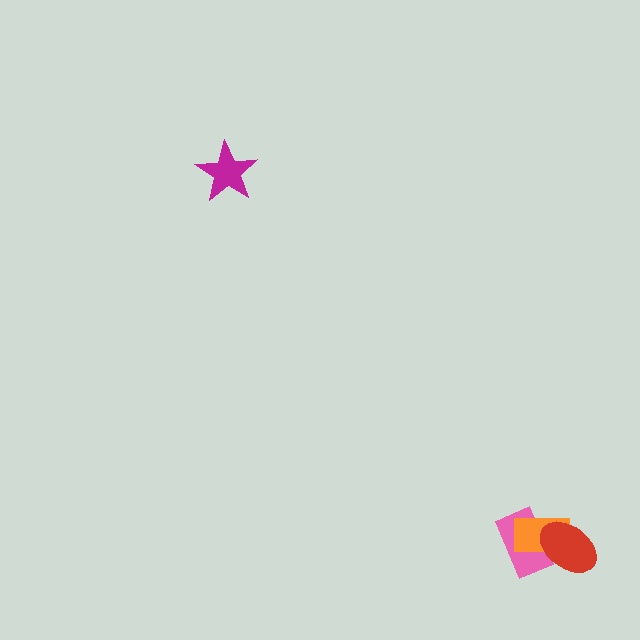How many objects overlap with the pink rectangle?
2 objects overlap with the pink rectangle.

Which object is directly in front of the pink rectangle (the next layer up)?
The orange rectangle is directly in front of the pink rectangle.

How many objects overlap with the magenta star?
0 objects overlap with the magenta star.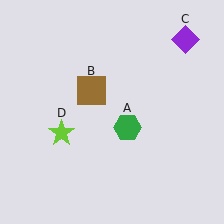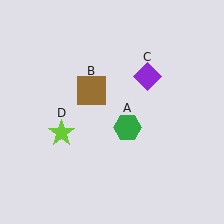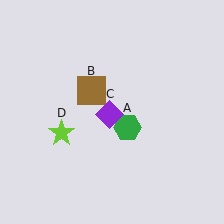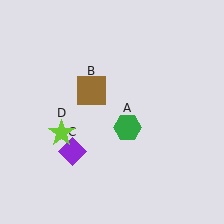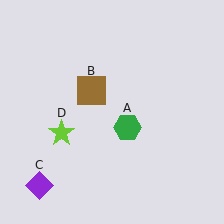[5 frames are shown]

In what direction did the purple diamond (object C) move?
The purple diamond (object C) moved down and to the left.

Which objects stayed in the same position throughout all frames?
Green hexagon (object A) and brown square (object B) and lime star (object D) remained stationary.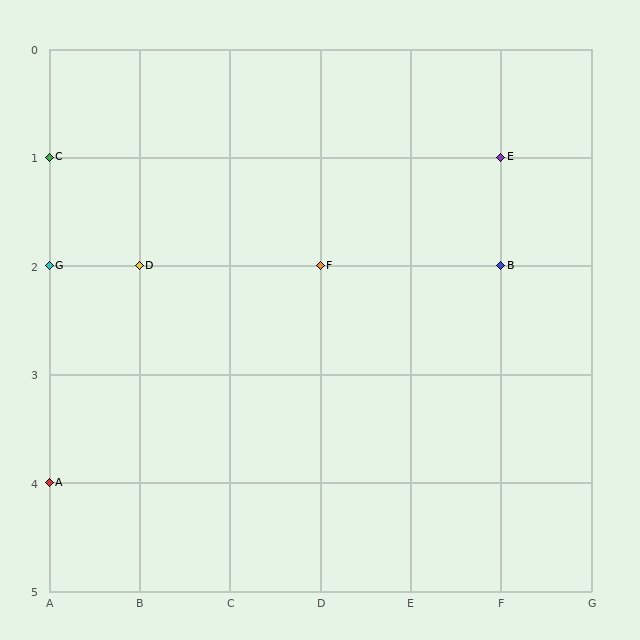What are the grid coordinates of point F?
Point F is at grid coordinates (D, 2).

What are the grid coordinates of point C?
Point C is at grid coordinates (A, 1).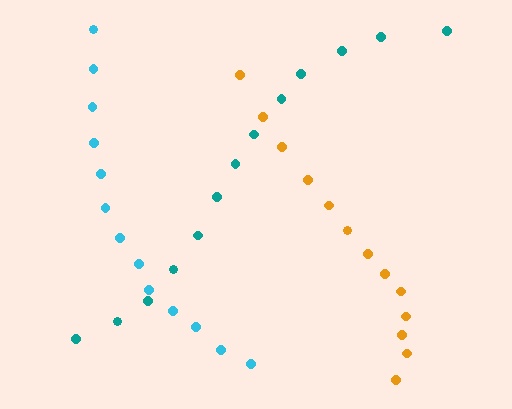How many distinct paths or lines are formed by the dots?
There are 3 distinct paths.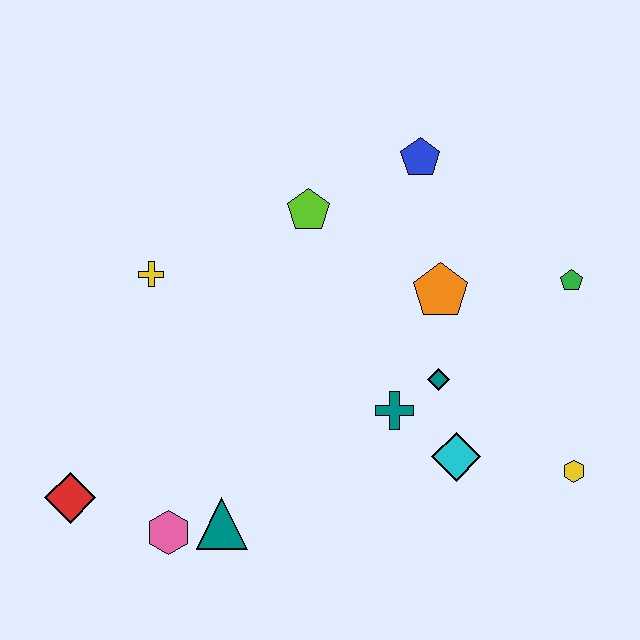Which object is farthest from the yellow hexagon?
The red diamond is farthest from the yellow hexagon.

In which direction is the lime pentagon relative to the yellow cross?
The lime pentagon is to the right of the yellow cross.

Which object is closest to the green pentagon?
The orange pentagon is closest to the green pentagon.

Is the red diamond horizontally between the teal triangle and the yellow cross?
No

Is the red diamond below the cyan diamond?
Yes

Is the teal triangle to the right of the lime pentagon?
No